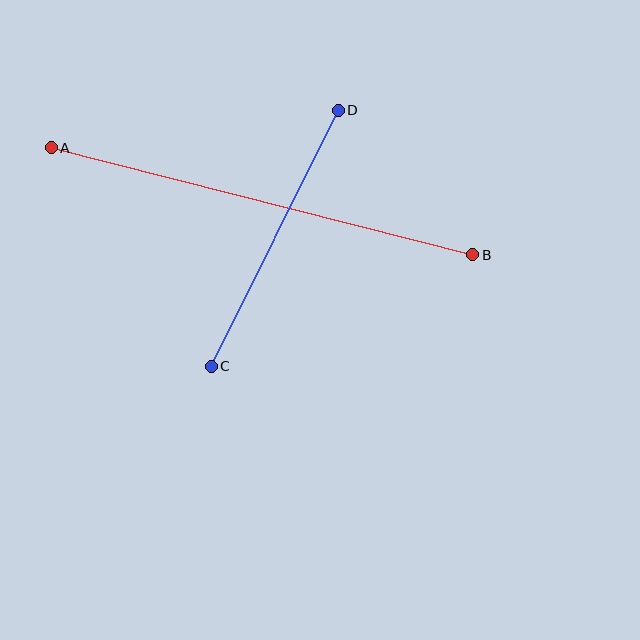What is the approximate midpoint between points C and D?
The midpoint is at approximately (275, 238) pixels.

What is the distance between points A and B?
The distance is approximately 435 pixels.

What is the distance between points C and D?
The distance is approximately 286 pixels.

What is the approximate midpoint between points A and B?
The midpoint is at approximately (262, 201) pixels.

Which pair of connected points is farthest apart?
Points A and B are farthest apart.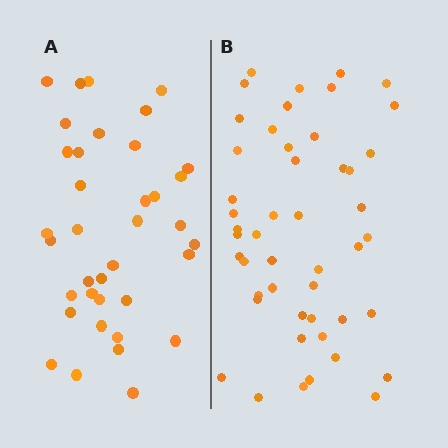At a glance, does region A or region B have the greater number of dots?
Region B (the right region) has more dots.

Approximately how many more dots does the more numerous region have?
Region B has roughly 12 or so more dots than region A.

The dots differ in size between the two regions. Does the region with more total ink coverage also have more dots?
No. Region A has more total ink coverage because its dots are larger, but region B actually contains more individual dots. Total area can be misleading — the number of items is what matters here.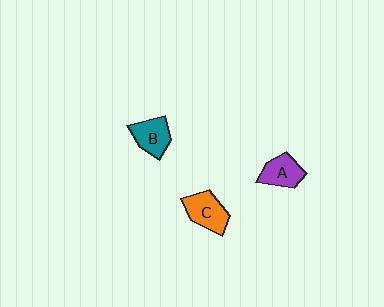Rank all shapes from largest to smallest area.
From largest to smallest: C (orange), B (teal), A (purple).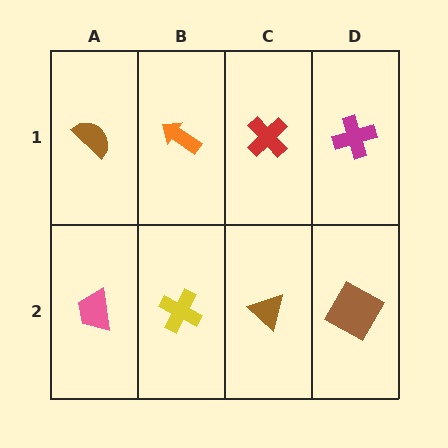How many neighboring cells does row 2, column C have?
3.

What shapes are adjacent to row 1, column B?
A yellow cross (row 2, column B), a brown semicircle (row 1, column A), a red cross (row 1, column C).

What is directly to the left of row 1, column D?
A red cross.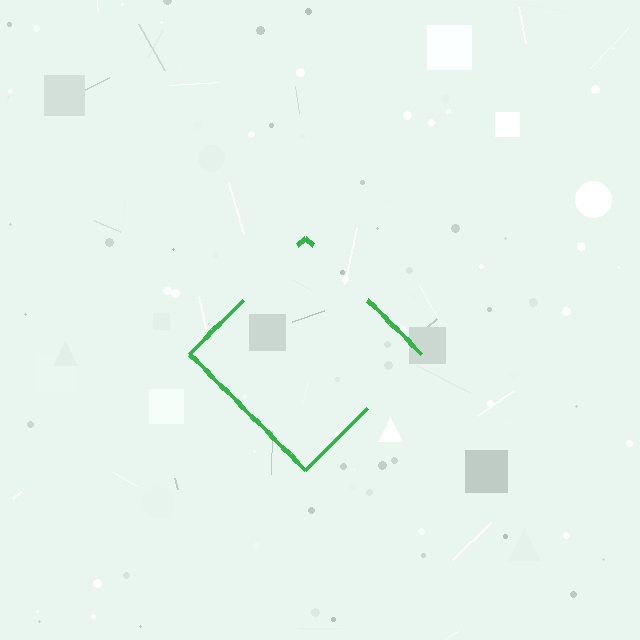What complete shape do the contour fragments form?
The contour fragments form a diamond.